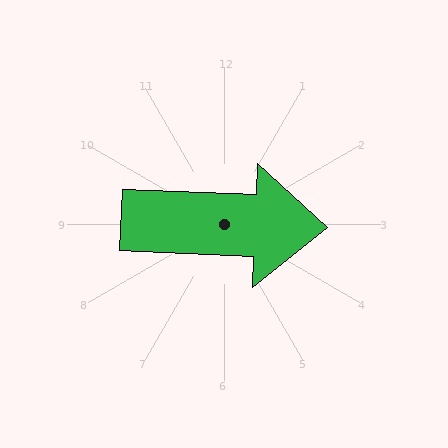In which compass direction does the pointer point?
East.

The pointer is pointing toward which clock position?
Roughly 3 o'clock.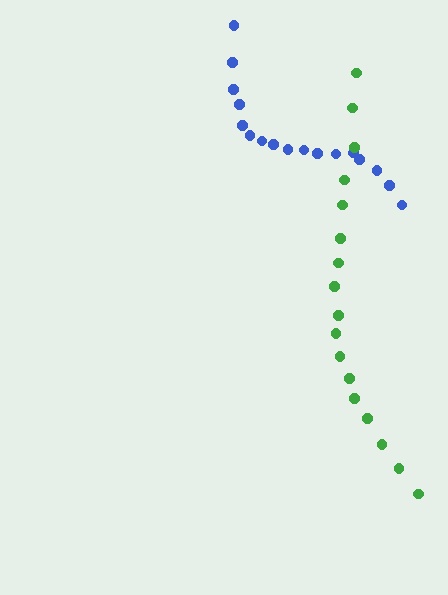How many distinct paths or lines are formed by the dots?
There are 2 distinct paths.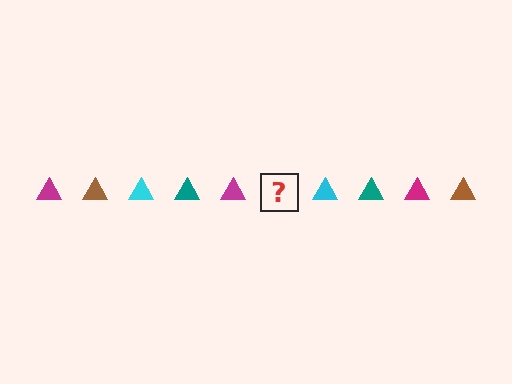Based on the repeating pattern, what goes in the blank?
The blank should be a brown triangle.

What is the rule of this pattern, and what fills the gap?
The rule is that the pattern cycles through magenta, brown, cyan, teal triangles. The gap should be filled with a brown triangle.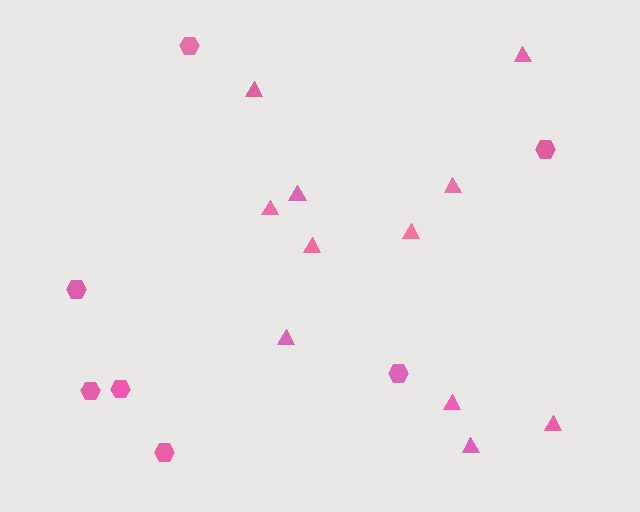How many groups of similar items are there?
There are 2 groups: one group of hexagons (7) and one group of triangles (11).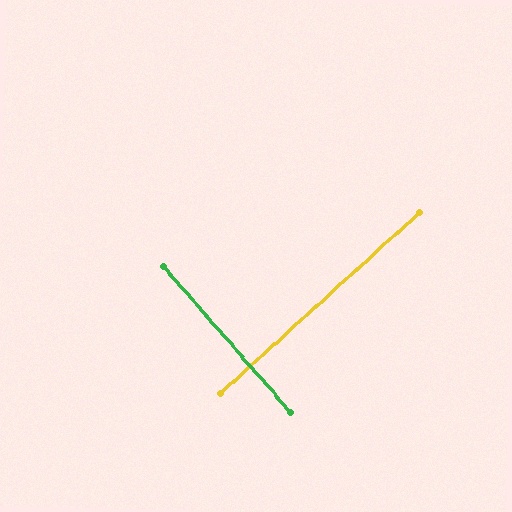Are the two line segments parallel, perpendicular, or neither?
Perpendicular — they meet at approximately 89°.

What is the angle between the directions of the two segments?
Approximately 89 degrees.